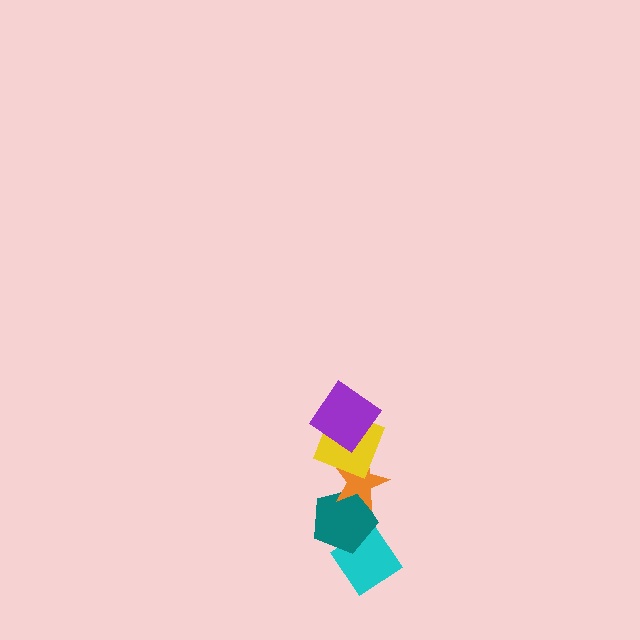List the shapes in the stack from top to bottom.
From top to bottom: the purple diamond, the yellow square, the orange star, the teal pentagon, the cyan diamond.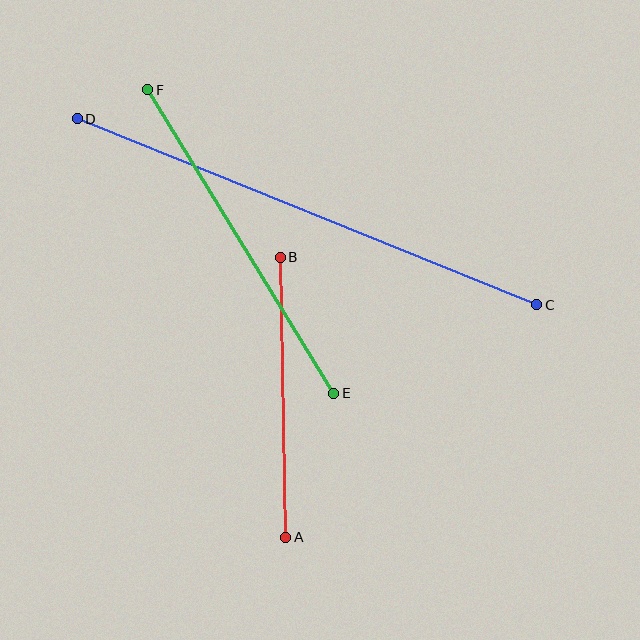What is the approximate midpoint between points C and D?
The midpoint is at approximately (307, 212) pixels.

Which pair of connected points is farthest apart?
Points C and D are farthest apart.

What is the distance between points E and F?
The distance is approximately 356 pixels.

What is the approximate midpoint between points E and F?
The midpoint is at approximately (241, 242) pixels.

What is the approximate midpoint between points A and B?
The midpoint is at approximately (283, 397) pixels.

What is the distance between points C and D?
The distance is approximately 496 pixels.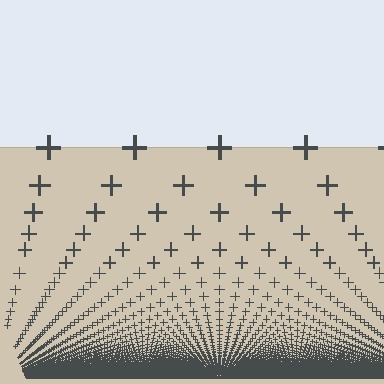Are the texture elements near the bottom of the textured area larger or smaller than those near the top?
Smaller. The gradient is inverted — elements near the bottom are smaller and denser.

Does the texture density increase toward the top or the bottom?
Density increases toward the bottom.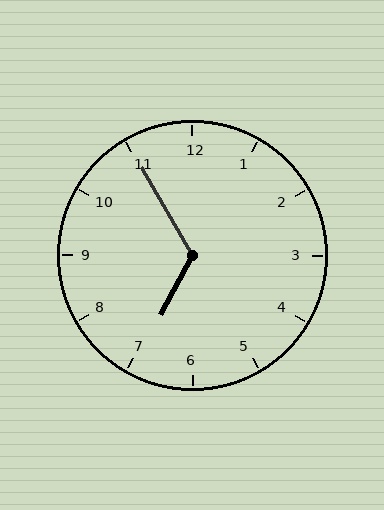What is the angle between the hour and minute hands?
Approximately 122 degrees.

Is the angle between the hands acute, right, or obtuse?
It is obtuse.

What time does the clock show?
6:55.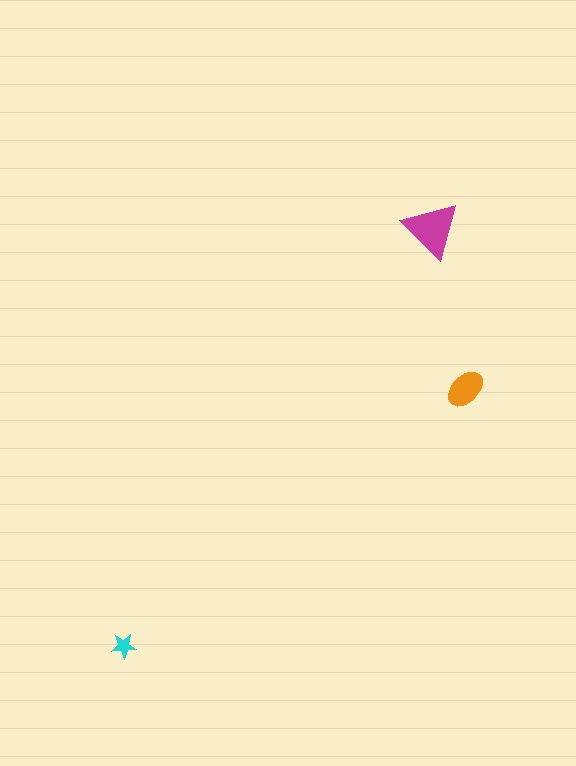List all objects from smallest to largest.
The cyan star, the orange ellipse, the magenta triangle.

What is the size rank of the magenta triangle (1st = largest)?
1st.